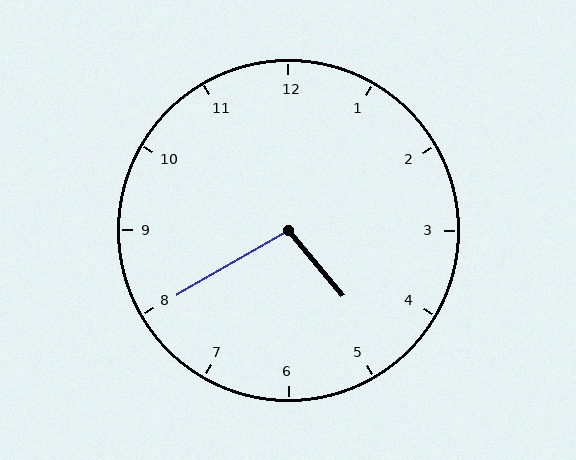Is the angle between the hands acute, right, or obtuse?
It is obtuse.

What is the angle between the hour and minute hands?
Approximately 100 degrees.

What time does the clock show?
4:40.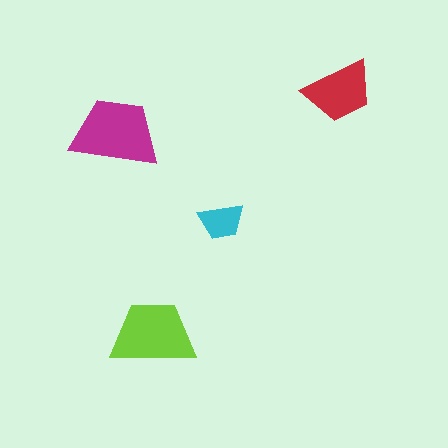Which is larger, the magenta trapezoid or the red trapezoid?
The magenta one.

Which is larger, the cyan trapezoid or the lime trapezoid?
The lime one.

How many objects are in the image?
There are 4 objects in the image.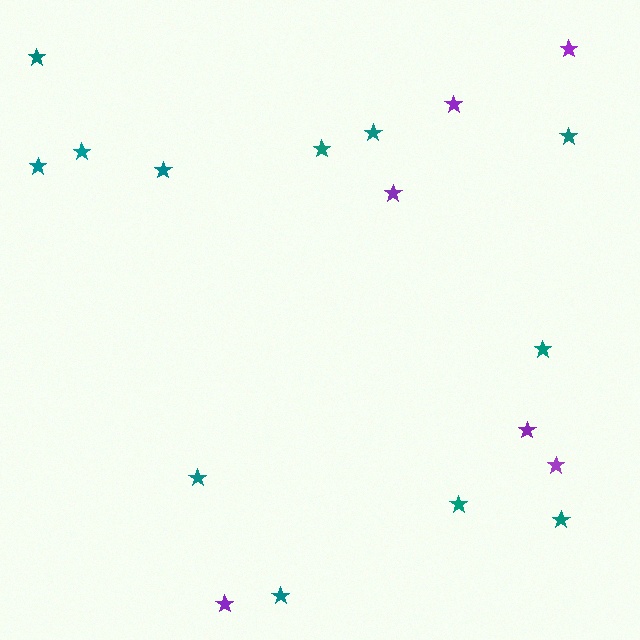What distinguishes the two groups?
There are 2 groups: one group of teal stars (12) and one group of purple stars (6).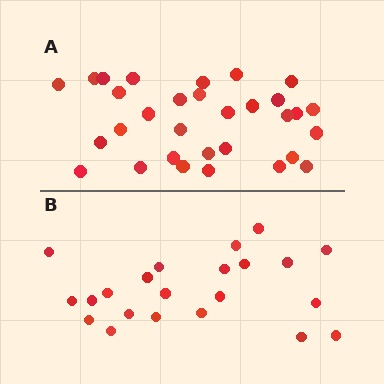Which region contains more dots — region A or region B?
Region A (the top region) has more dots.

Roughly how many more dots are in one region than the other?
Region A has roughly 8 or so more dots than region B.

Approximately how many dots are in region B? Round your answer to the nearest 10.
About 20 dots. (The exact count is 22, which rounds to 20.)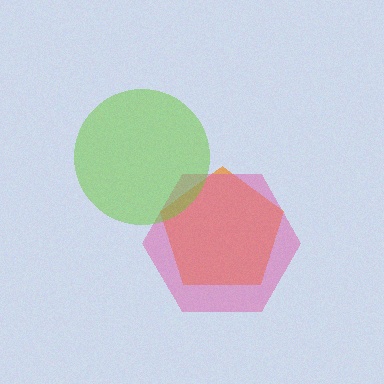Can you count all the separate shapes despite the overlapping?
Yes, there are 3 separate shapes.